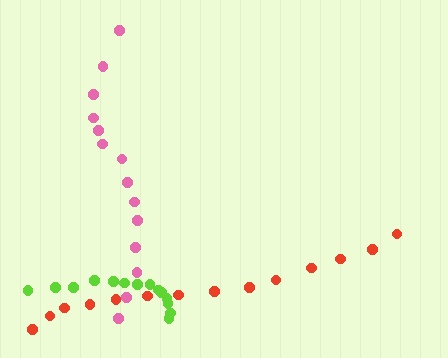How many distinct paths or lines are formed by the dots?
There are 3 distinct paths.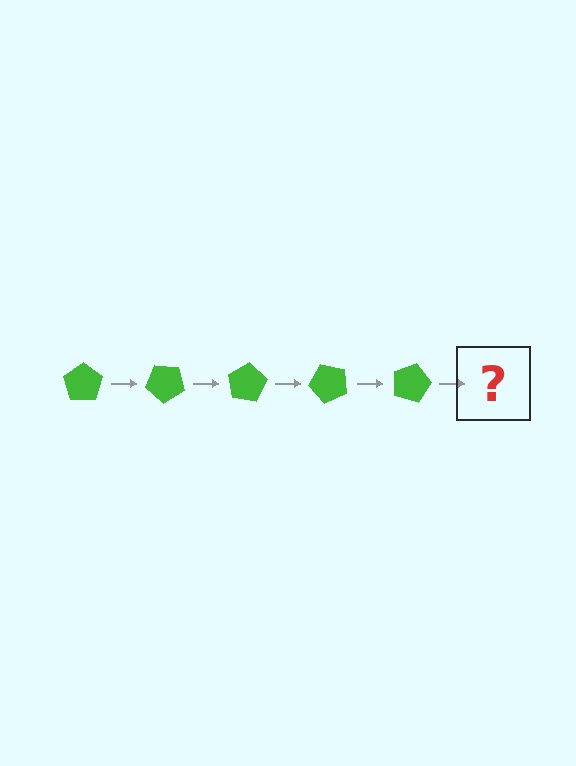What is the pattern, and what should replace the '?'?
The pattern is that the pentagon rotates 40 degrees each step. The '?' should be a green pentagon rotated 200 degrees.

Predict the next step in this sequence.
The next step is a green pentagon rotated 200 degrees.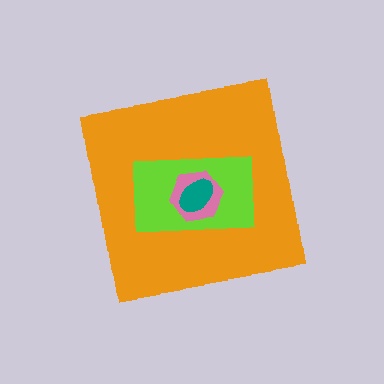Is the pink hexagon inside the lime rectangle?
Yes.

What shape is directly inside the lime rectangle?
The pink hexagon.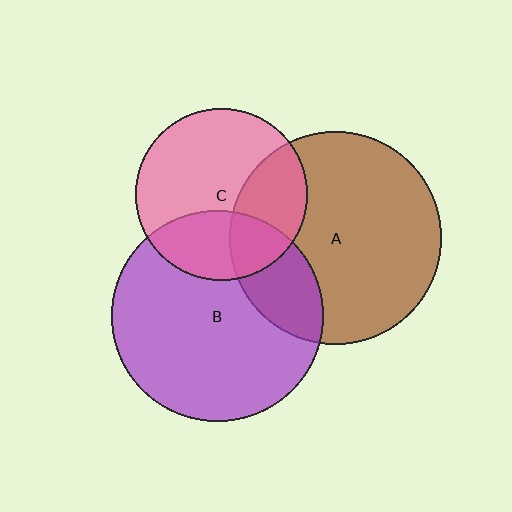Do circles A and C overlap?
Yes.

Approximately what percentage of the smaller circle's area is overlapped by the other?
Approximately 30%.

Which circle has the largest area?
Circle A (brown).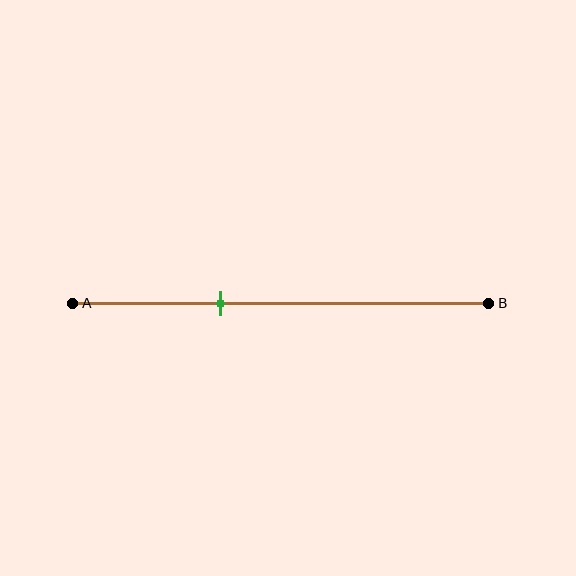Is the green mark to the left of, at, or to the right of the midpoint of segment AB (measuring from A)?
The green mark is to the left of the midpoint of segment AB.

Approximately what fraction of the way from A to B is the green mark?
The green mark is approximately 35% of the way from A to B.